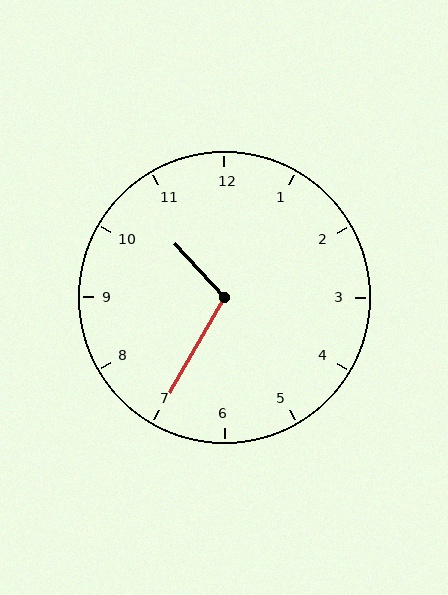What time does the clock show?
10:35.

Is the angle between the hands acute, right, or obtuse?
It is obtuse.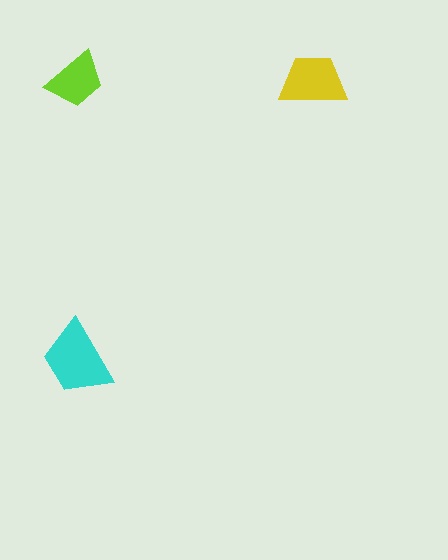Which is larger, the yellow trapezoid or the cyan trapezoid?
The cyan one.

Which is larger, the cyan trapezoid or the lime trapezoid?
The cyan one.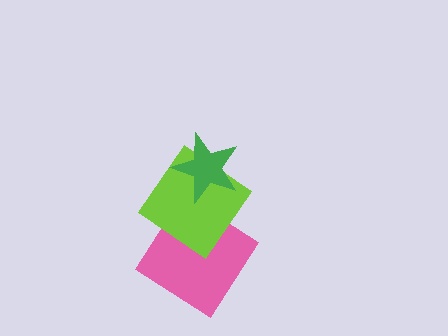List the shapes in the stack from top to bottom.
From top to bottom: the green star, the lime diamond, the pink diamond.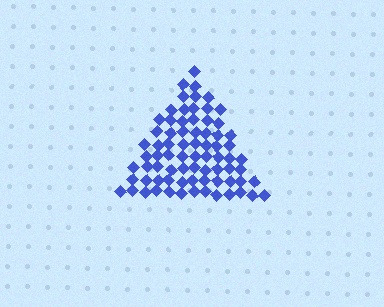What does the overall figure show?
The overall figure shows a triangle.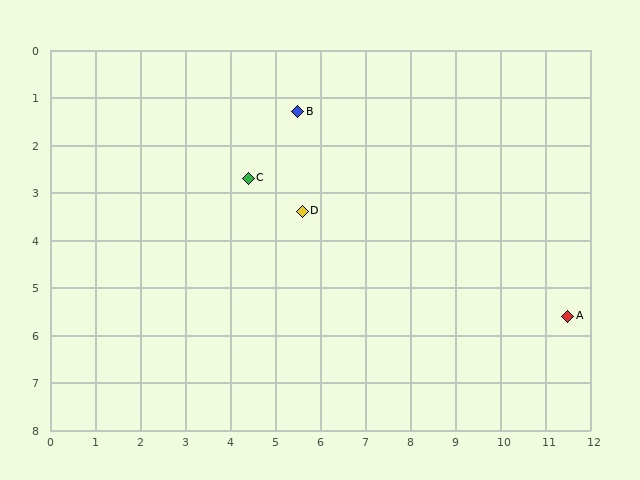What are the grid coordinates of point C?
Point C is at approximately (4.4, 2.7).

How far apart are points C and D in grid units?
Points C and D are about 1.4 grid units apart.